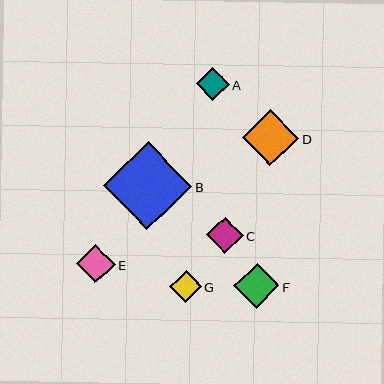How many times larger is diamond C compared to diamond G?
Diamond C is approximately 1.2 times the size of diamond G.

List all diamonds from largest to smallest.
From largest to smallest: B, D, F, E, C, A, G.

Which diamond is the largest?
Diamond B is the largest with a size of approximately 88 pixels.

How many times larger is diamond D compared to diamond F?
Diamond D is approximately 1.2 times the size of diamond F.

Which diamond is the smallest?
Diamond G is the smallest with a size of approximately 32 pixels.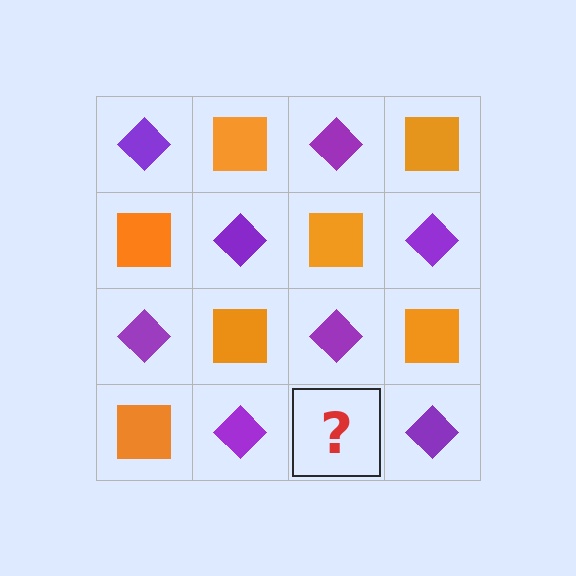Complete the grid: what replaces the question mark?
The question mark should be replaced with an orange square.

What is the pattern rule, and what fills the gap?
The rule is that it alternates purple diamond and orange square in a checkerboard pattern. The gap should be filled with an orange square.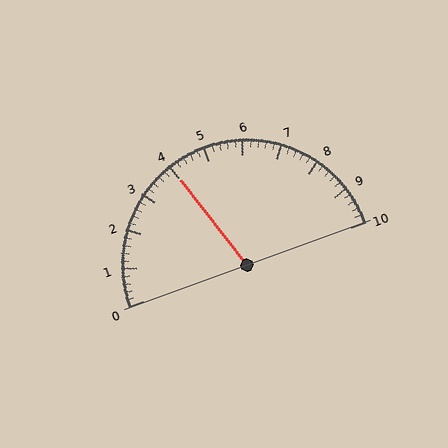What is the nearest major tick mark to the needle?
The nearest major tick mark is 4.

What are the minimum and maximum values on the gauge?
The gauge ranges from 0 to 10.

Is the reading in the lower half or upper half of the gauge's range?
The reading is in the lower half of the range (0 to 10).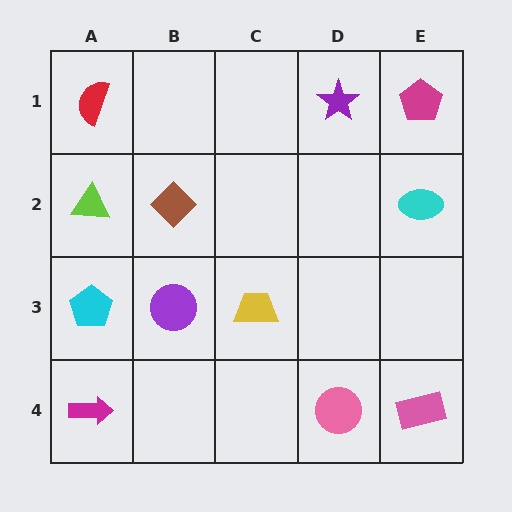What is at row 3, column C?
A yellow trapezoid.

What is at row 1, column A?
A red semicircle.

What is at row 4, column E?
A pink rectangle.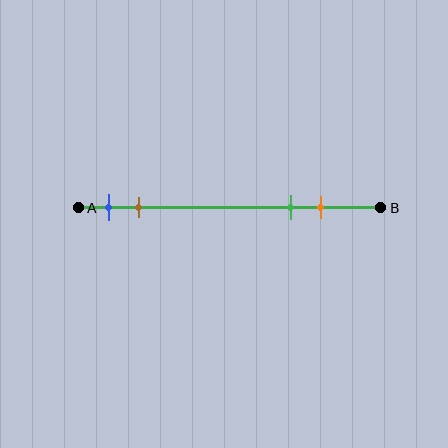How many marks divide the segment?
There are 4 marks dividing the segment.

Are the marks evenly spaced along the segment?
No, the marks are not evenly spaced.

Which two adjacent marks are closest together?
The blue and brown marks are the closest adjacent pair.